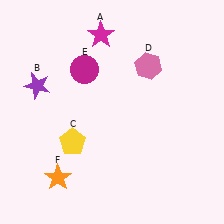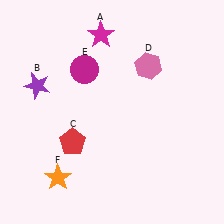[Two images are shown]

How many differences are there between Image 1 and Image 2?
There is 1 difference between the two images.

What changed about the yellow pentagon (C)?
In Image 1, C is yellow. In Image 2, it changed to red.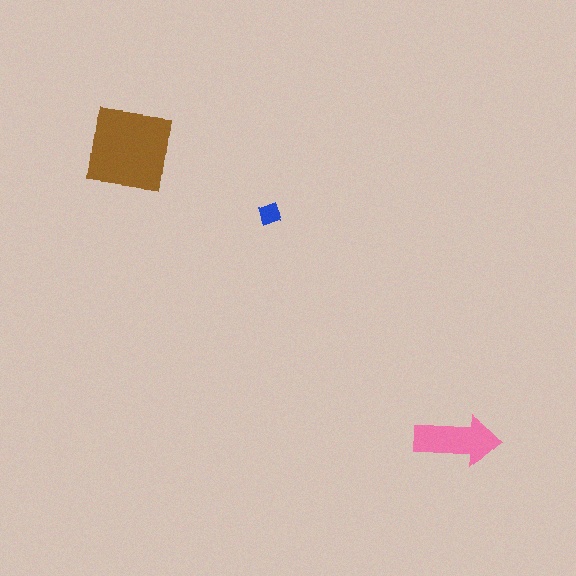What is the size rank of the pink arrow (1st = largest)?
2nd.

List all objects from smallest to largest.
The blue diamond, the pink arrow, the brown square.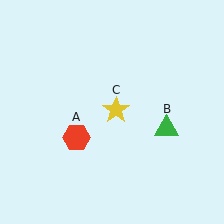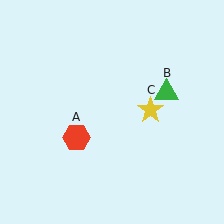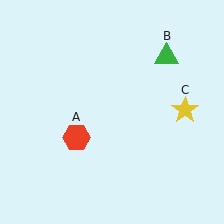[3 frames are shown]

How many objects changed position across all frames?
2 objects changed position: green triangle (object B), yellow star (object C).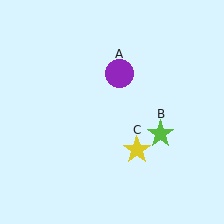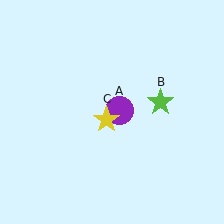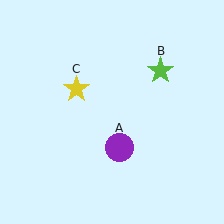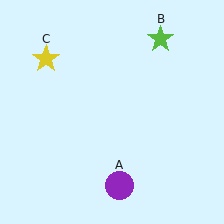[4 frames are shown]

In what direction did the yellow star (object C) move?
The yellow star (object C) moved up and to the left.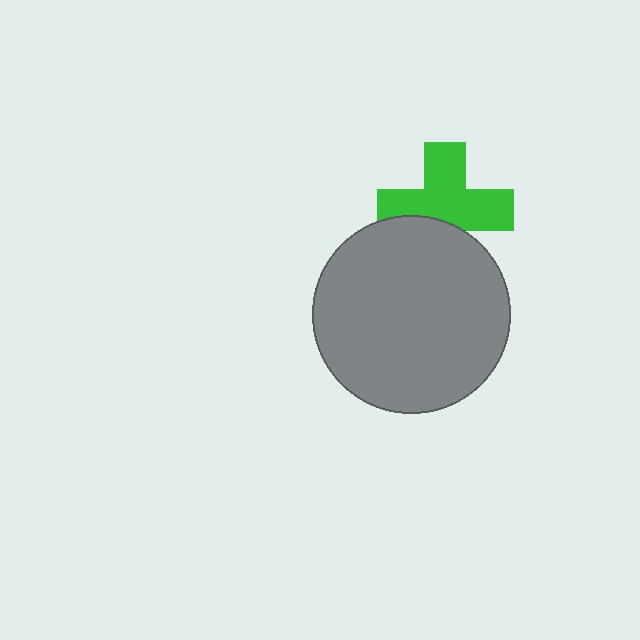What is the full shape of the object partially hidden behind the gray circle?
The partially hidden object is a green cross.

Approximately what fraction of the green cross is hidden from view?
Roughly 32% of the green cross is hidden behind the gray circle.